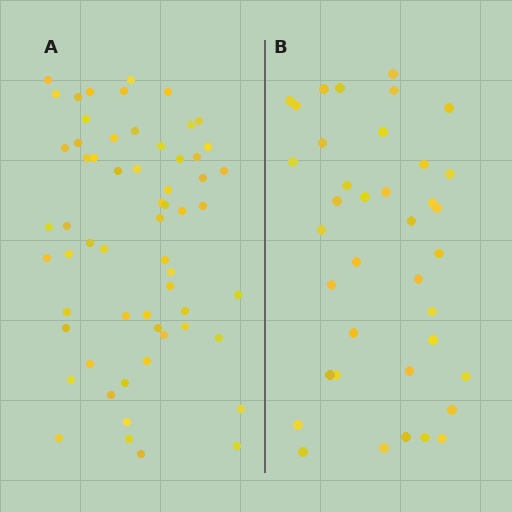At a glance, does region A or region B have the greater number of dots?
Region A (the left region) has more dots.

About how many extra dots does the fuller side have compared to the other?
Region A has approximately 20 more dots than region B.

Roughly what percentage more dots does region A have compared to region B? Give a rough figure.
About 60% more.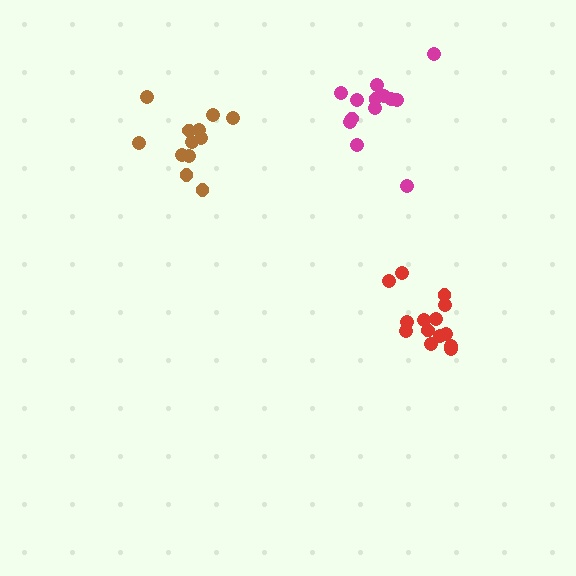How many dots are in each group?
Group 1: 12 dots, Group 2: 14 dots, Group 3: 13 dots (39 total).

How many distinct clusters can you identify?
There are 3 distinct clusters.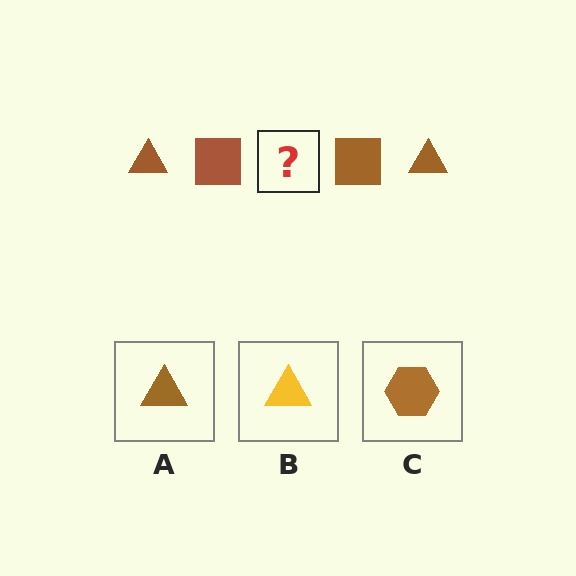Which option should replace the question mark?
Option A.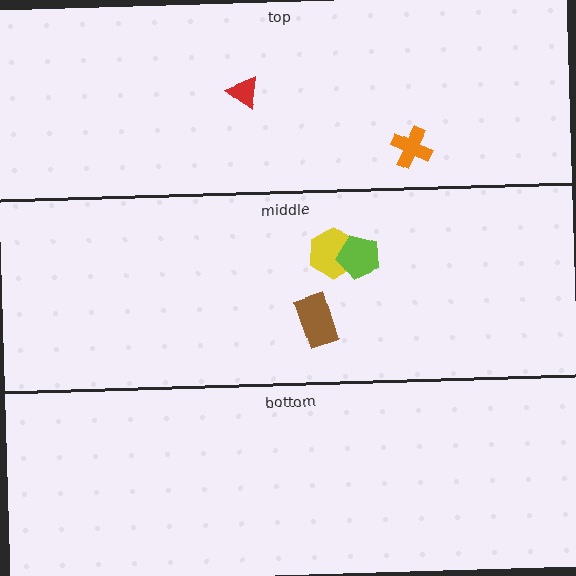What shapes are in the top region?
The red triangle, the orange cross.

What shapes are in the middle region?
The yellow hexagon, the lime pentagon, the brown rectangle.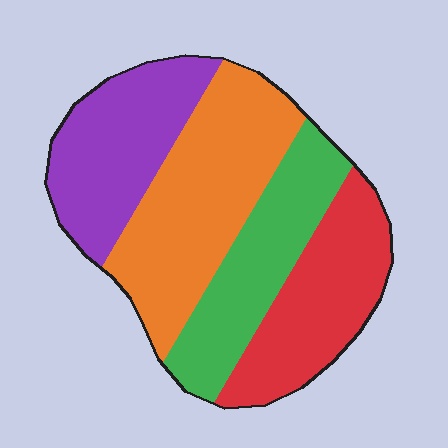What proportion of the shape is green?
Green takes up about one fifth (1/5) of the shape.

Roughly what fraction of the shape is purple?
Purple covers 23% of the shape.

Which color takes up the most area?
Orange, at roughly 30%.